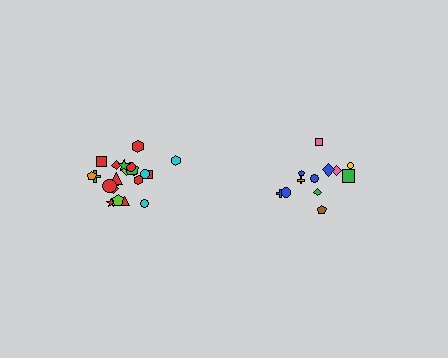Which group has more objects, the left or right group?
The left group.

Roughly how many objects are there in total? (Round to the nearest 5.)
Roughly 35 objects in total.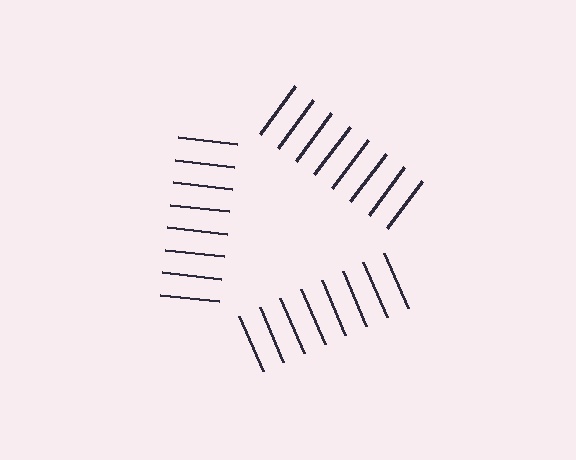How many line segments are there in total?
24 — 8 along each of the 3 edges.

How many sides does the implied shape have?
3 sides — the line-ends trace a triangle.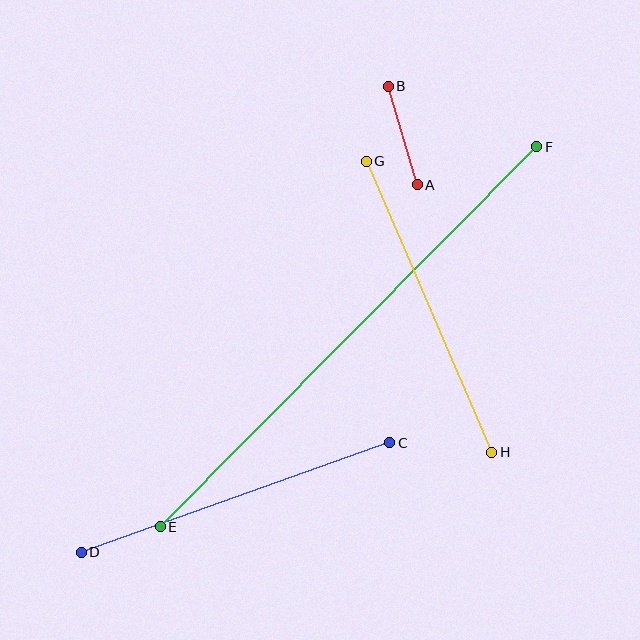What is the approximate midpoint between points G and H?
The midpoint is at approximately (429, 307) pixels.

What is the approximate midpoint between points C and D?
The midpoint is at approximately (236, 498) pixels.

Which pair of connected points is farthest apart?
Points E and F are farthest apart.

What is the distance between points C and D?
The distance is approximately 327 pixels.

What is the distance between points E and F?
The distance is approximately 535 pixels.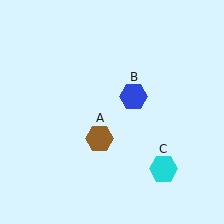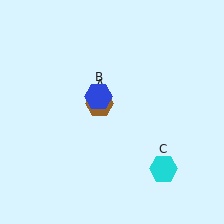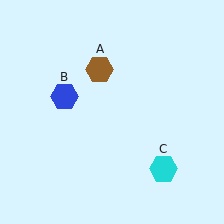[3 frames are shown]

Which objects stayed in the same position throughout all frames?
Cyan hexagon (object C) remained stationary.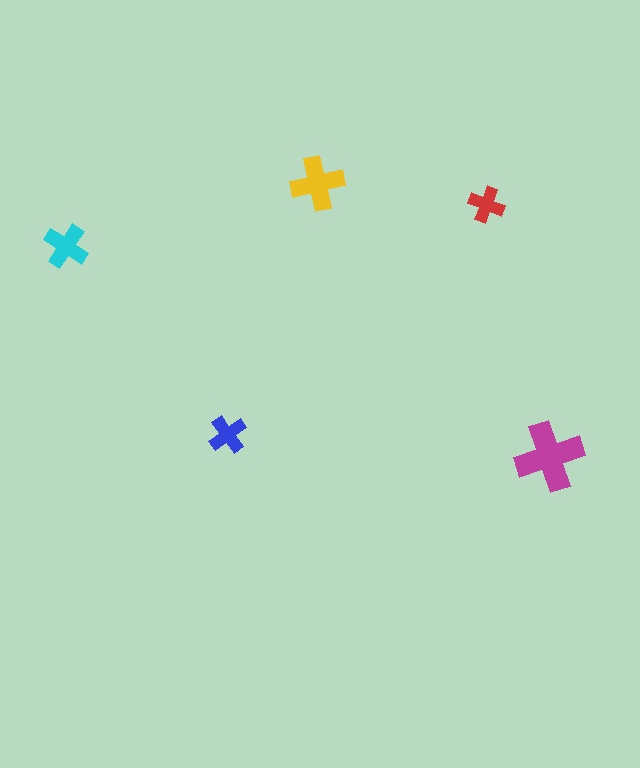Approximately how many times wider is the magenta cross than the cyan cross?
About 1.5 times wider.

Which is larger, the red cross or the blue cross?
The blue one.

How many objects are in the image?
There are 5 objects in the image.